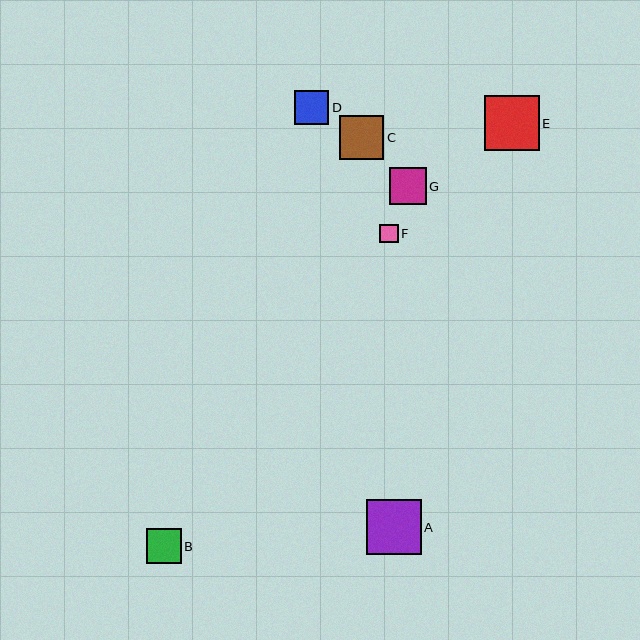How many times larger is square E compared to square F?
Square E is approximately 2.9 times the size of square F.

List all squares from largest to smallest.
From largest to smallest: A, E, C, G, B, D, F.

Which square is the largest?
Square A is the largest with a size of approximately 55 pixels.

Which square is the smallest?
Square F is the smallest with a size of approximately 19 pixels.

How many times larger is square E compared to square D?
Square E is approximately 1.6 times the size of square D.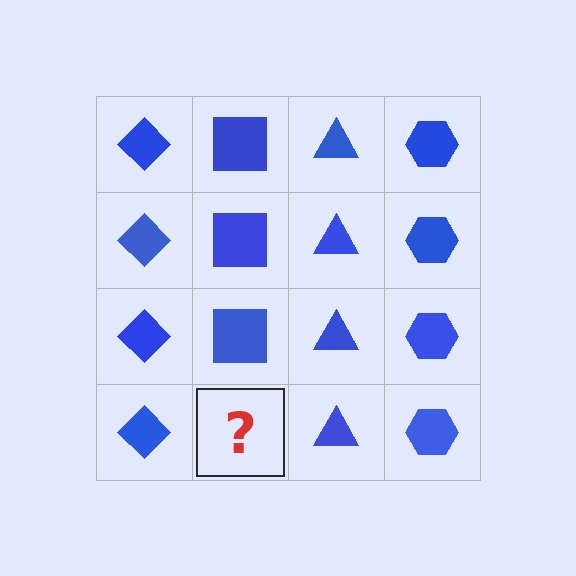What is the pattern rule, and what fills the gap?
The rule is that each column has a consistent shape. The gap should be filled with a blue square.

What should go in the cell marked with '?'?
The missing cell should contain a blue square.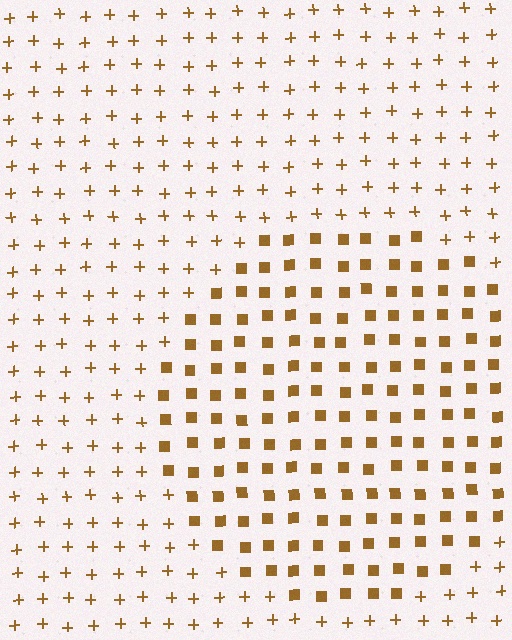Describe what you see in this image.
The image is filled with small brown elements arranged in a uniform grid. A circle-shaped region contains squares, while the surrounding area contains plus signs. The boundary is defined purely by the change in element shape.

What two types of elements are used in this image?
The image uses squares inside the circle region and plus signs outside it.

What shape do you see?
I see a circle.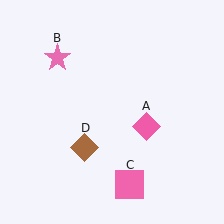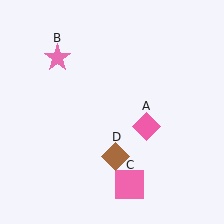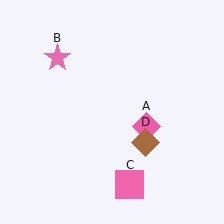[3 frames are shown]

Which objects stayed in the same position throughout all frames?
Pink diamond (object A) and pink star (object B) and pink square (object C) remained stationary.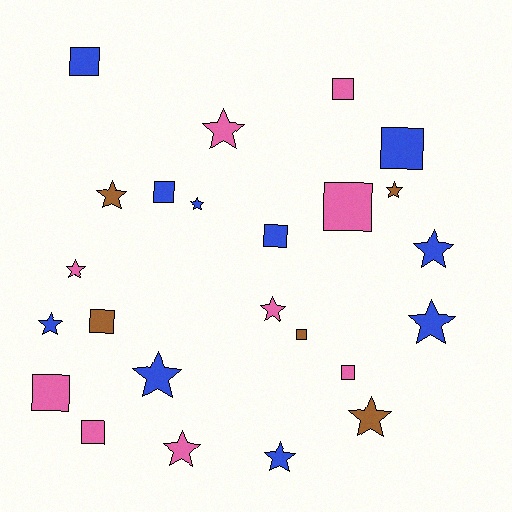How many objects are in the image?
There are 24 objects.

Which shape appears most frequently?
Star, with 13 objects.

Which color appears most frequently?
Blue, with 10 objects.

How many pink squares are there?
There are 5 pink squares.